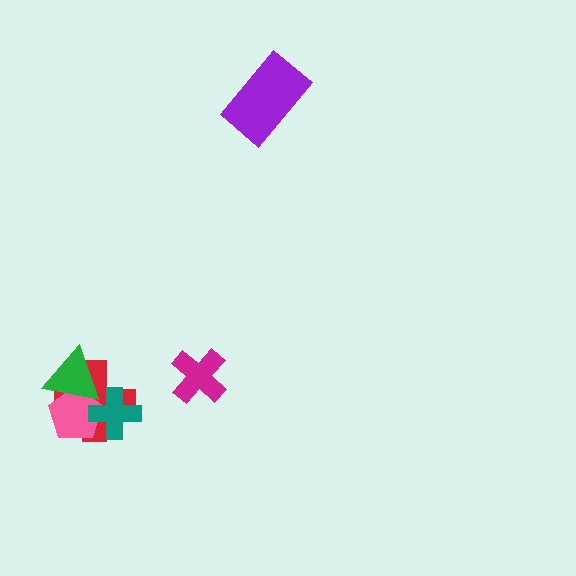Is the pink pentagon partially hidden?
Yes, it is partially covered by another shape.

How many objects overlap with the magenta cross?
0 objects overlap with the magenta cross.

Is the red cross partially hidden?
Yes, it is partially covered by another shape.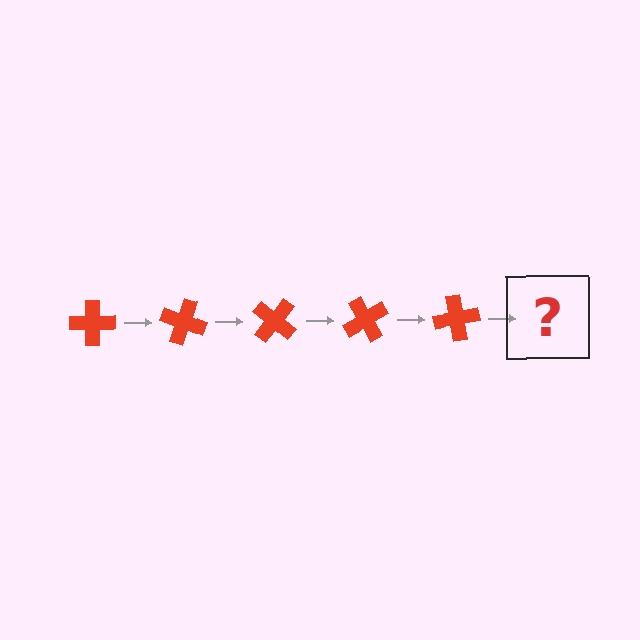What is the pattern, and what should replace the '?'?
The pattern is that the cross rotates 20 degrees each step. The '?' should be a red cross rotated 100 degrees.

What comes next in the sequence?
The next element should be a red cross rotated 100 degrees.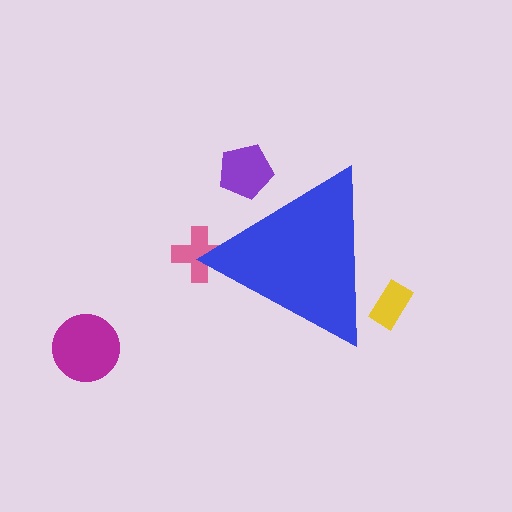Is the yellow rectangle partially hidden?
Yes, the yellow rectangle is partially hidden behind the blue triangle.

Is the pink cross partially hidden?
Yes, the pink cross is partially hidden behind the blue triangle.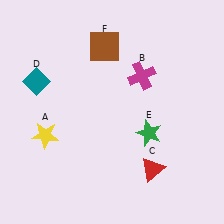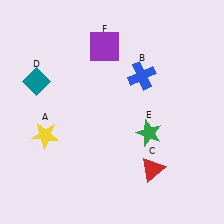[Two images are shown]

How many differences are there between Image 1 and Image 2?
There are 2 differences between the two images.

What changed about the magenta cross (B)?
In Image 1, B is magenta. In Image 2, it changed to blue.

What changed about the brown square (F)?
In Image 1, F is brown. In Image 2, it changed to purple.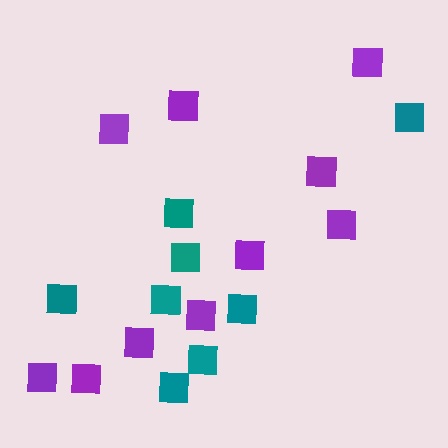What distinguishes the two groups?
There are 2 groups: one group of teal squares (8) and one group of purple squares (10).